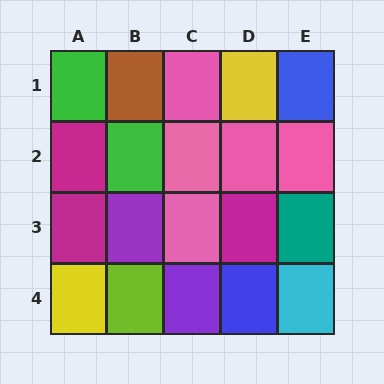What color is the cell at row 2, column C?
Pink.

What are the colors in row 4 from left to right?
Yellow, lime, purple, blue, cyan.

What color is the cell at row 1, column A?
Green.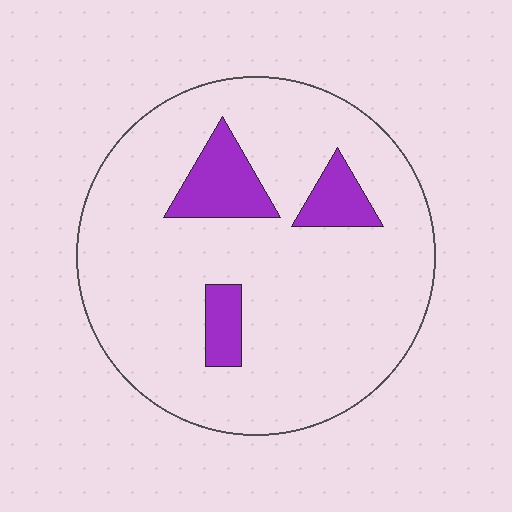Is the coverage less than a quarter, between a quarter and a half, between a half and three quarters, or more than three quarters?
Less than a quarter.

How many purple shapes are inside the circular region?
3.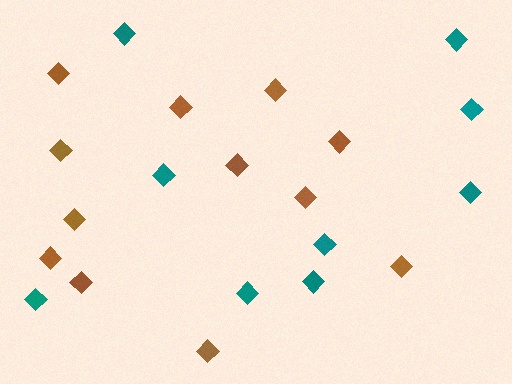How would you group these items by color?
There are 2 groups: one group of teal diamonds (9) and one group of brown diamonds (12).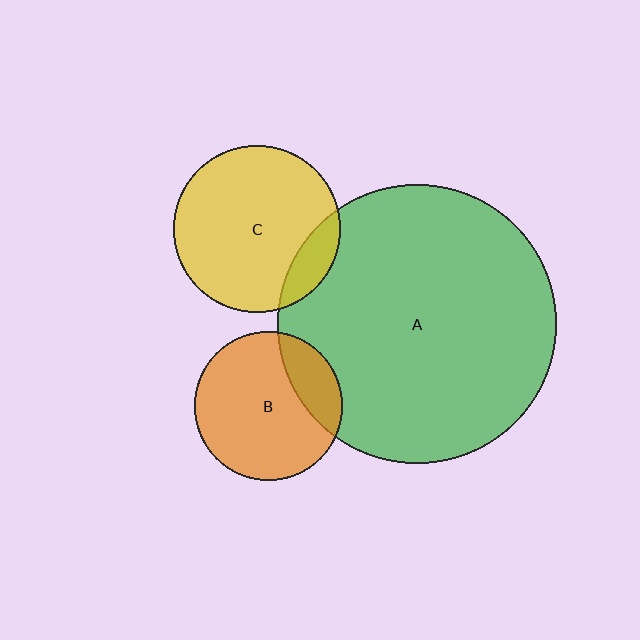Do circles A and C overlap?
Yes.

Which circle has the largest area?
Circle A (green).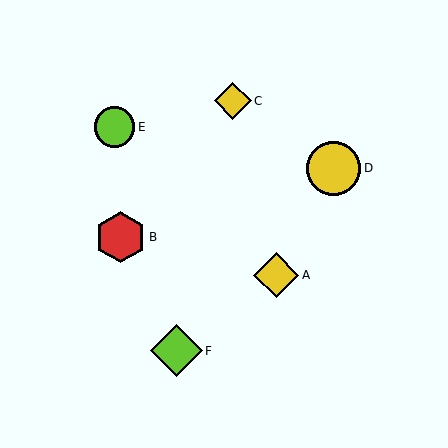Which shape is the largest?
The yellow circle (labeled D) is the largest.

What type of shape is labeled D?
Shape D is a yellow circle.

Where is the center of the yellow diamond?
The center of the yellow diamond is at (233, 101).